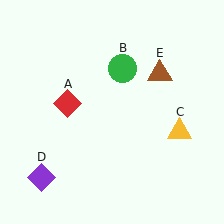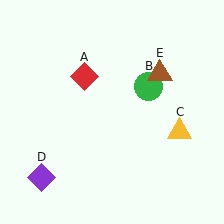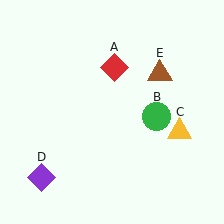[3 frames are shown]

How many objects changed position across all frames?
2 objects changed position: red diamond (object A), green circle (object B).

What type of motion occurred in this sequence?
The red diamond (object A), green circle (object B) rotated clockwise around the center of the scene.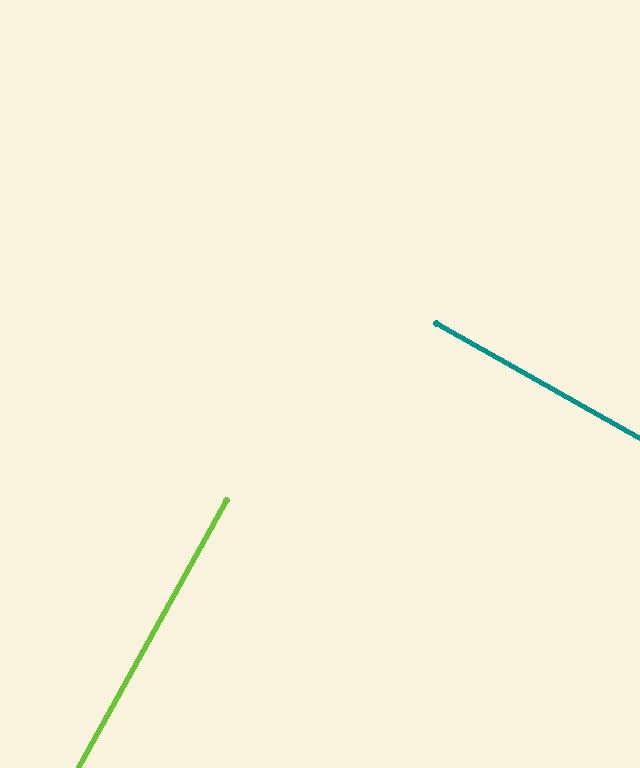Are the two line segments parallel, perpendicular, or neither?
Perpendicular — they meet at approximately 90°.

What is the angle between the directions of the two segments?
Approximately 90 degrees.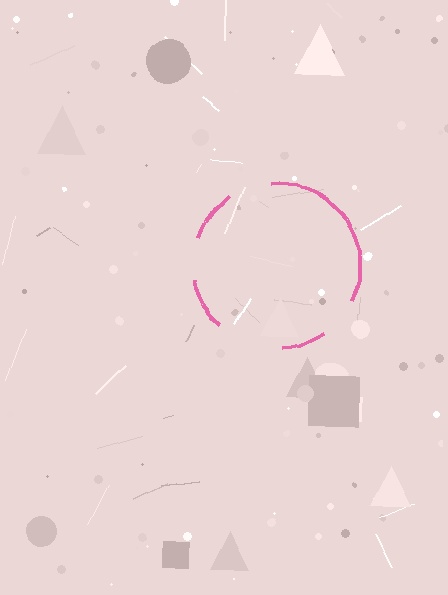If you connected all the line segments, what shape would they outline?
They would outline a circle.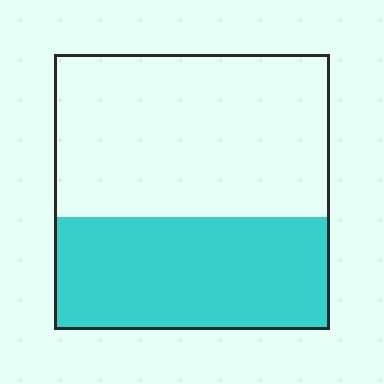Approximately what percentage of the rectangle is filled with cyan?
Approximately 40%.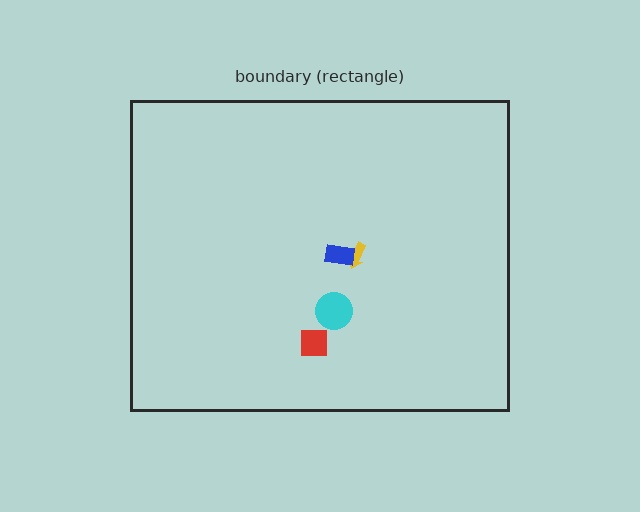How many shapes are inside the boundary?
4 inside, 0 outside.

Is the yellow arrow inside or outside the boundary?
Inside.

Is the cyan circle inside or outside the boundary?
Inside.